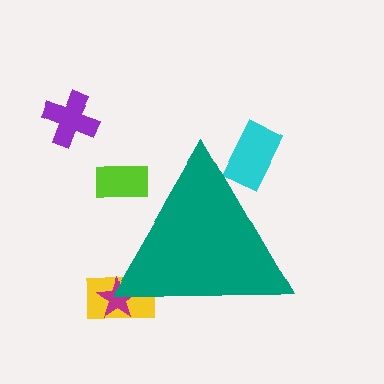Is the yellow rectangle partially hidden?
Yes, the yellow rectangle is partially hidden behind the teal triangle.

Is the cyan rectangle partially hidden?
Yes, the cyan rectangle is partially hidden behind the teal triangle.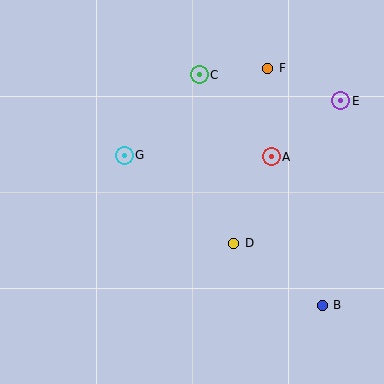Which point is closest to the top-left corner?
Point G is closest to the top-left corner.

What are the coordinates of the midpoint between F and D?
The midpoint between F and D is at (251, 156).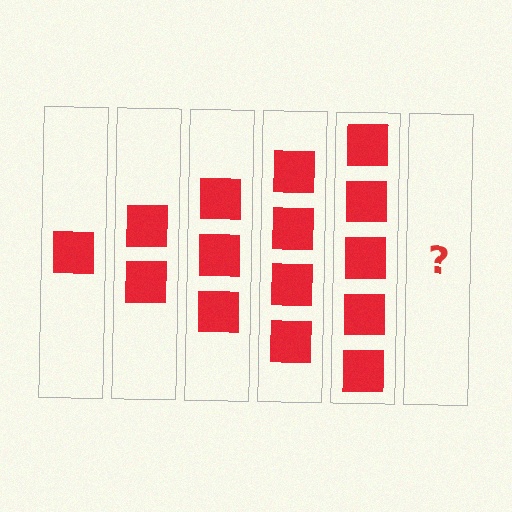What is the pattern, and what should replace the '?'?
The pattern is that each step adds one more square. The '?' should be 6 squares.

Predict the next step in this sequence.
The next step is 6 squares.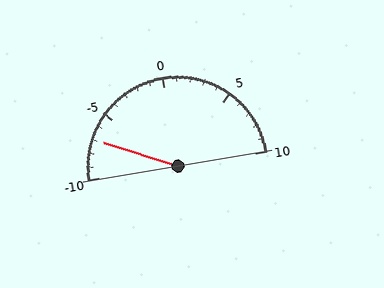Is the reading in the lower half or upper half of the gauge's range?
The reading is in the lower half of the range (-10 to 10).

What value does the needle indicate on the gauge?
The needle indicates approximately -7.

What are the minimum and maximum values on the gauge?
The gauge ranges from -10 to 10.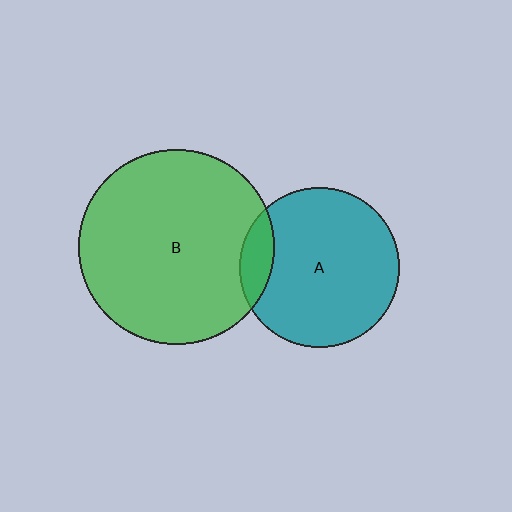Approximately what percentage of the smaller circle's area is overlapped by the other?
Approximately 10%.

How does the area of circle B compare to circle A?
Approximately 1.5 times.